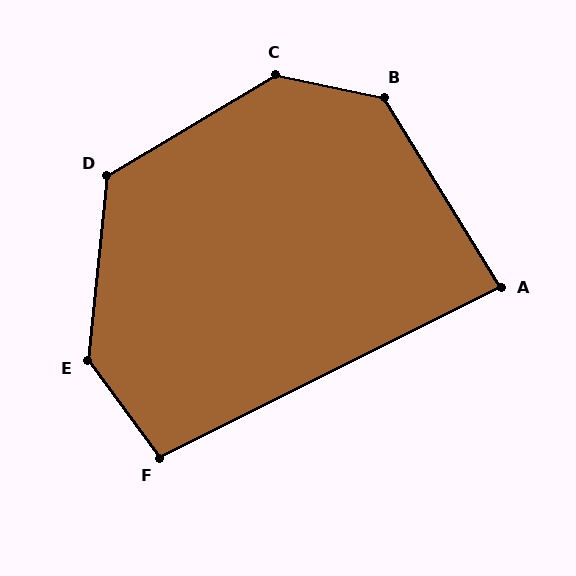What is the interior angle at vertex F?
Approximately 100 degrees (obtuse).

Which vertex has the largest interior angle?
E, at approximately 138 degrees.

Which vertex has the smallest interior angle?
A, at approximately 85 degrees.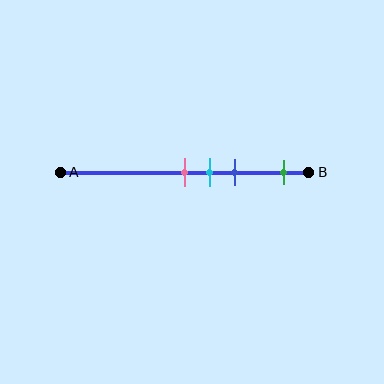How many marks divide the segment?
There are 4 marks dividing the segment.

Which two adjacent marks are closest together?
The pink and cyan marks are the closest adjacent pair.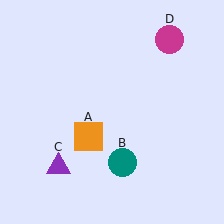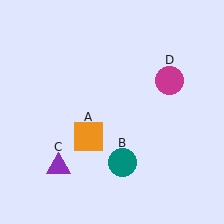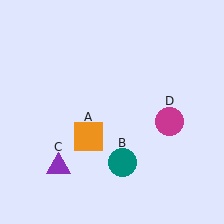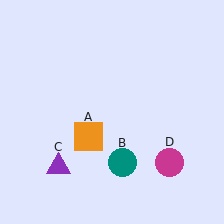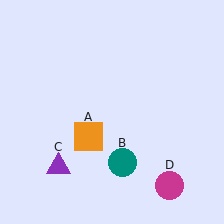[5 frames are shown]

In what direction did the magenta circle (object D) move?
The magenta circle (object D) moved down.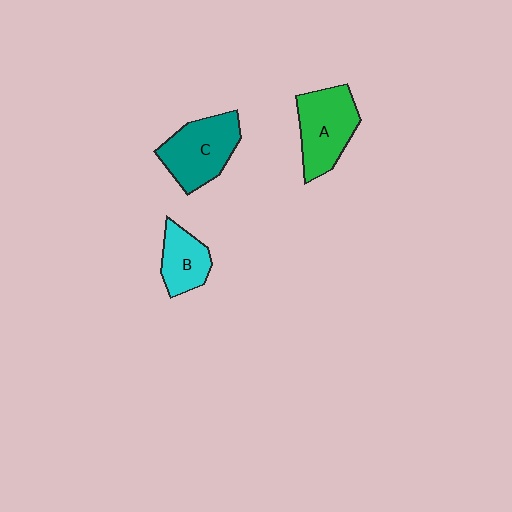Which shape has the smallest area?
Shape B (cyan).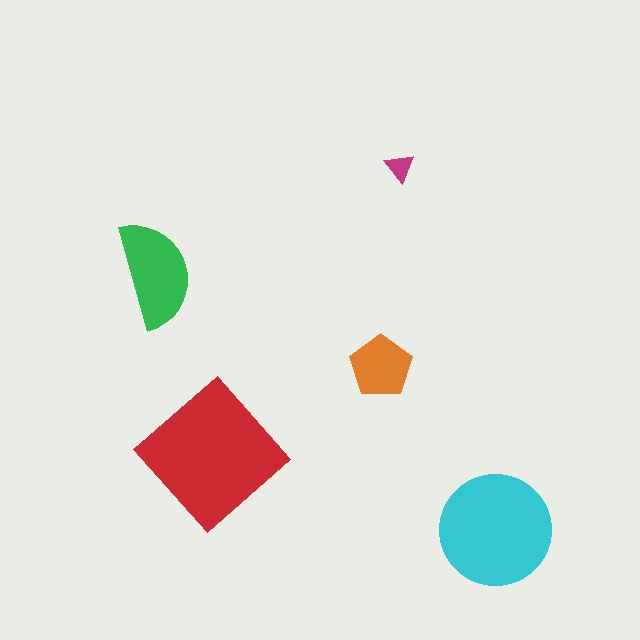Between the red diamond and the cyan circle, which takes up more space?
The red diamond.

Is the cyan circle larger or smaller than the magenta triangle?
Larger.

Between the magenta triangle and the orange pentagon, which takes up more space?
The orange pentagon.